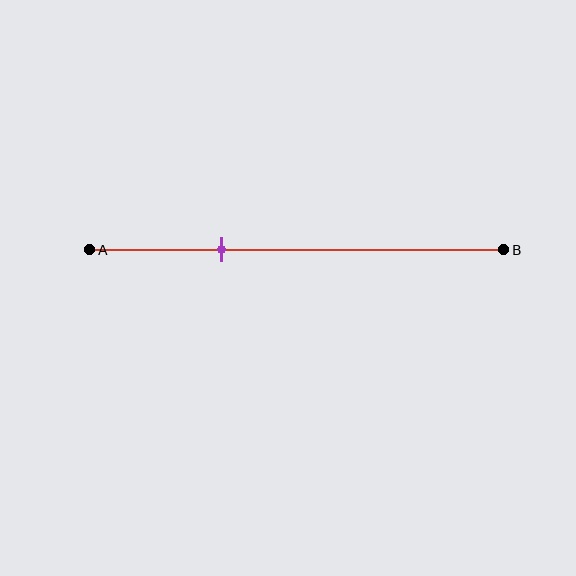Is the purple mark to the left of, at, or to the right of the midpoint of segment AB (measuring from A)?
The purple mark is to the left of the midpoint of segment AB.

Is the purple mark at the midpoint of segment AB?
No, the mark is at about 30% from A, not at the 50% midpoint.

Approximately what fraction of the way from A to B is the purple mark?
The purple mark is approximately 30% of the way from A to B.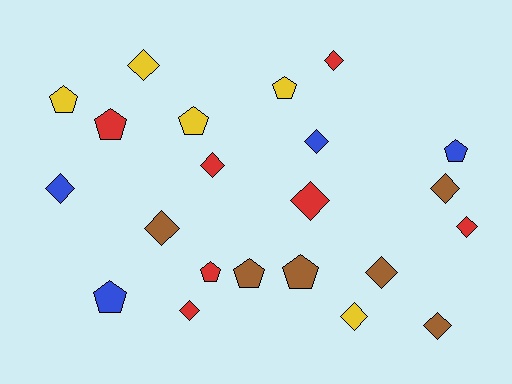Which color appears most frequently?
Red, with 7 objects.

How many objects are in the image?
There are 22 objects.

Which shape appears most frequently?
Diamond, with 13 objects.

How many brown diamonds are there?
There are 4 brown diamonds.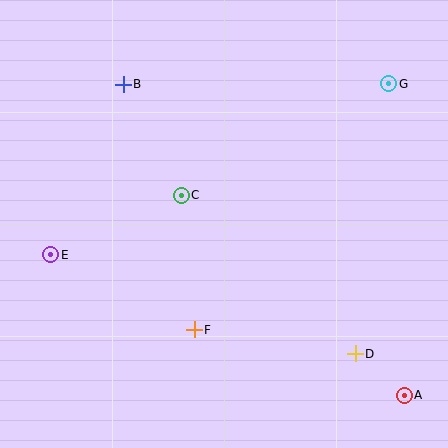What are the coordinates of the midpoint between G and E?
The midpoint between G and E is at (220, 169).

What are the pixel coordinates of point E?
Point E is at (51, 255).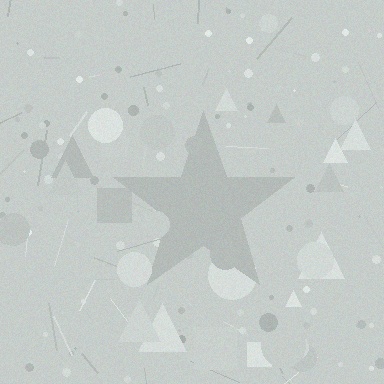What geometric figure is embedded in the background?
A star is embedded in the background.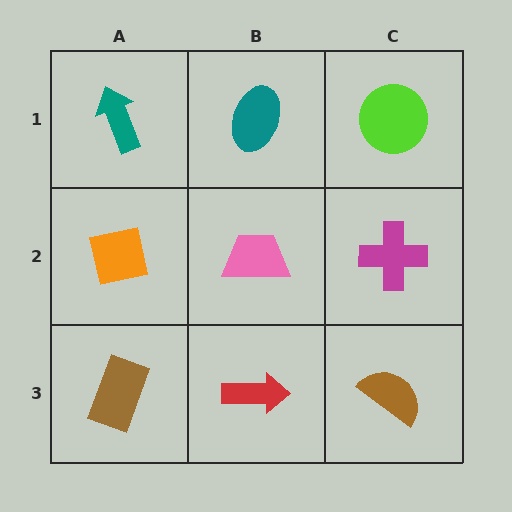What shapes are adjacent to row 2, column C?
A lime circle (row 1, column C), a brown semicircle (row 3, column C), a pink trapezoid (row 2, column B).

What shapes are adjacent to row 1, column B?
A pink trapezoid (row 2, column B), a teal arrow (row 1, column A), a lime circle (row 1, column C).